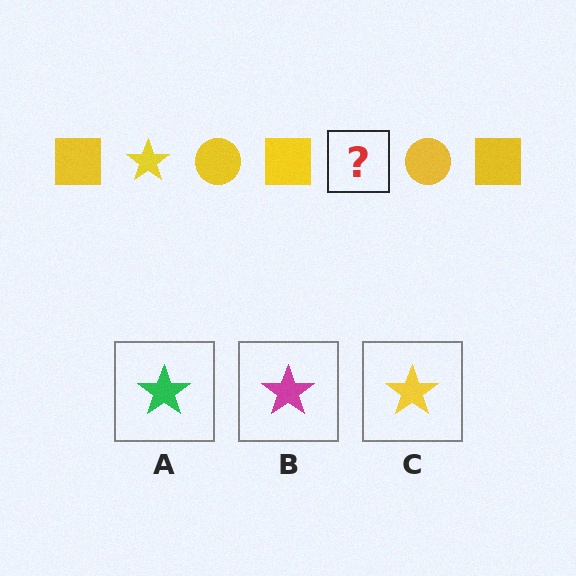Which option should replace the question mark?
Option C.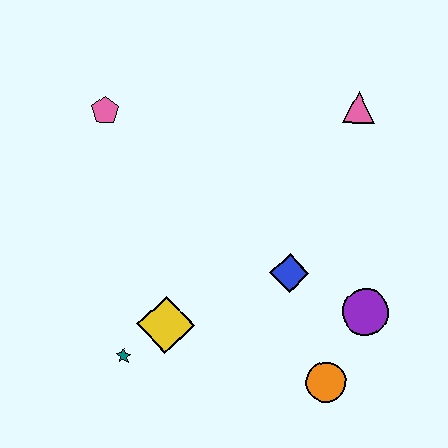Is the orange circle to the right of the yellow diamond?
Yes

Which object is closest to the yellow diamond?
The teal star is closest to the yellow diamond.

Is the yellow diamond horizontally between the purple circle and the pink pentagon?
Yes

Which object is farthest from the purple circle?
The pink pentagon is farthest from the purple circle.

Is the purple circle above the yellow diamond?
Yes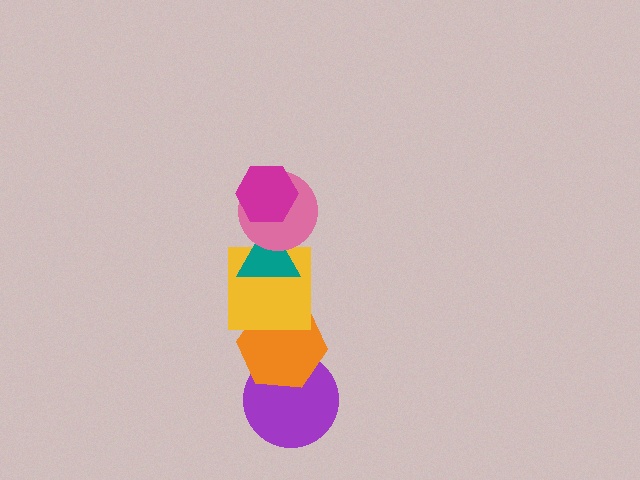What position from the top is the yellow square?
The yellow square is 4th from the top.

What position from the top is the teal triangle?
The teal triangle is 3rd from the top.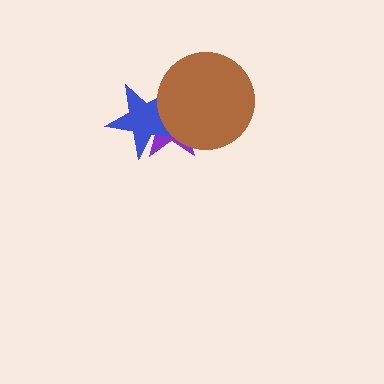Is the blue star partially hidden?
Yes, it is partially covered by another shape.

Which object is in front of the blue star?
The brown circle is in front of the blue star.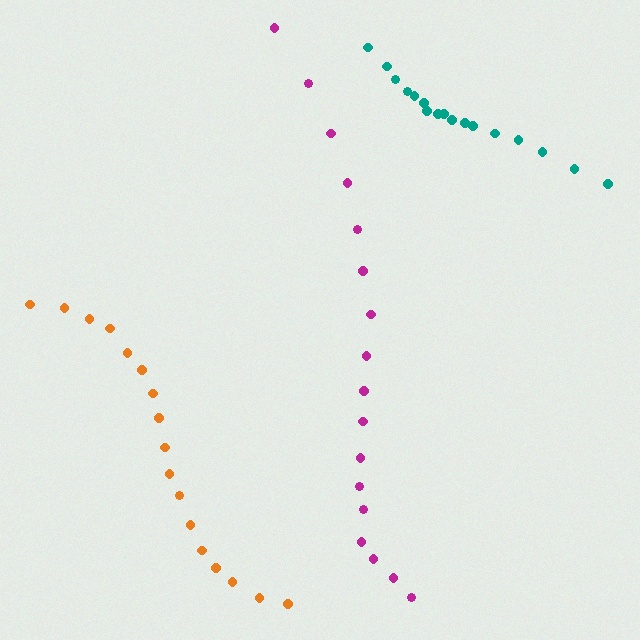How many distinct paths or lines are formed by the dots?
There are 3 distinct paths.